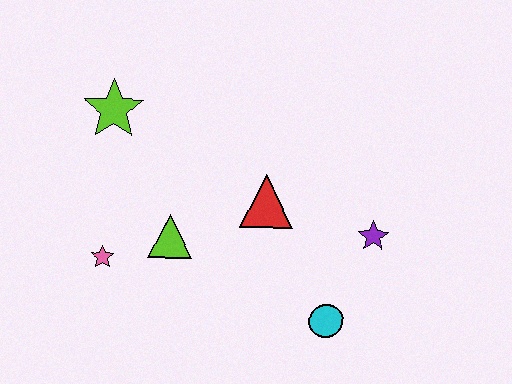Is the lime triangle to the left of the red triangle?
Yes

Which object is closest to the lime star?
The lime triangle is closest to the lime star.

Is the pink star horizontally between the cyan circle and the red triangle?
No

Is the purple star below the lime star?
Yes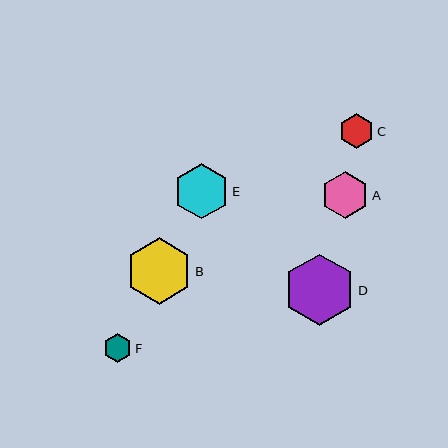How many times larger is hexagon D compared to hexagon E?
Hexagon D is approximately 1.3 times the size of hexagon E.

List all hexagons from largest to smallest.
From largest to smallest: D, B, E, A, C, F.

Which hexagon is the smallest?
Hexagon F is the smallest with a size of approximately 28 pixels.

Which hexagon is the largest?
Hexagon D is the largest with a size of approximately 71 pixels.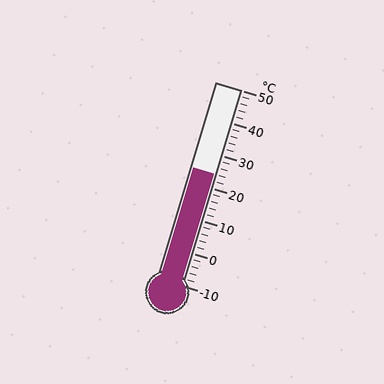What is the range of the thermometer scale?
The thermometer scale ranges from -10°C to 50°C.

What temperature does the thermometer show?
The thermometer shows approximately 24°C.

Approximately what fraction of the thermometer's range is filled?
The thermometer is filled to approximately 55% of its range.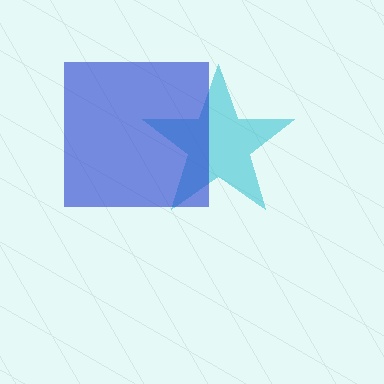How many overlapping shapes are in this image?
There are 2 overlapping shapes in the image.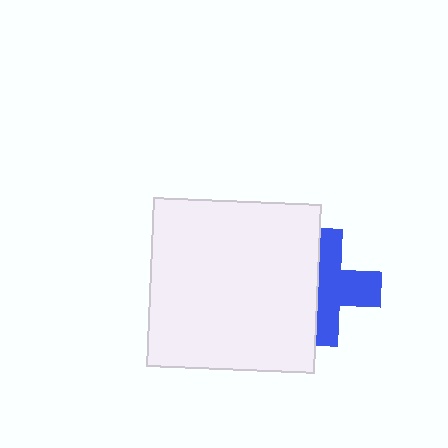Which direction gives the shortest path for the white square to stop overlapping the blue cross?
Moving left gives the shortest separation.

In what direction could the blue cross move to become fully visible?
The blue cross could move right. That would shift it out from behind the white square entirely.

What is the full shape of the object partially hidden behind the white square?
The partially hidden object is a blue cross.